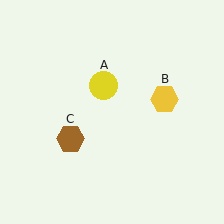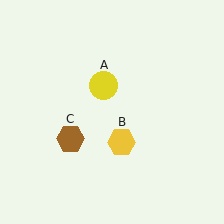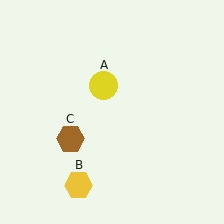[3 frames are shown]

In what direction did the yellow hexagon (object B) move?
The yellow hexagon (object B) moved down and to the left.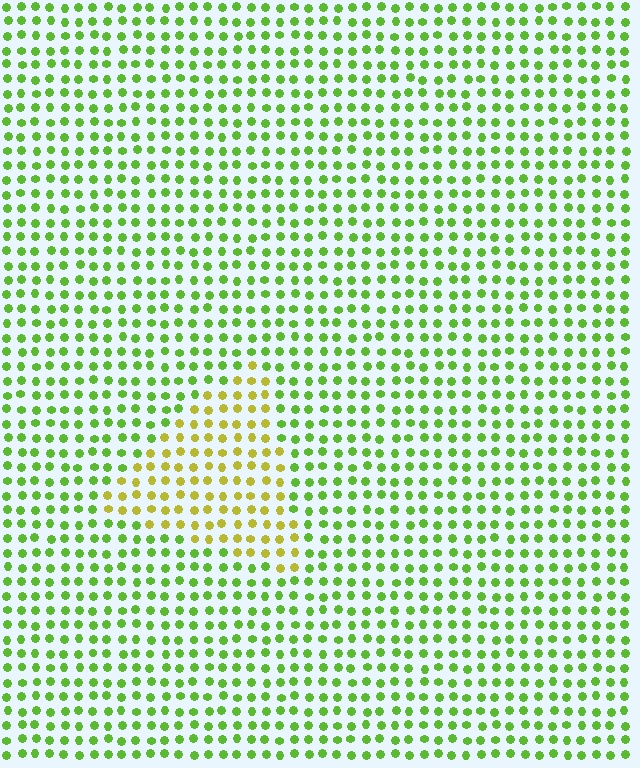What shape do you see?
I see a triangle.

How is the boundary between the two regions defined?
The boundary is defined purely by a slight shift in hue (about 41 degrees). Spacing, size, and orientation are identical on both sides.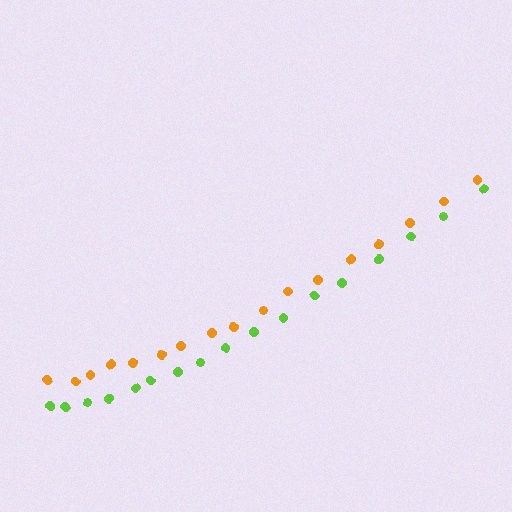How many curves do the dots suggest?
There are 2 distinct paths.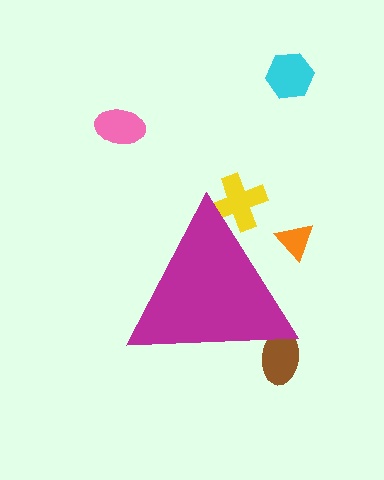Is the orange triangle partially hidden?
Yes, the orange triangle is partially hidden behind the magenta triangle.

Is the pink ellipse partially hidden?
No, the pink ellipse is fully visible.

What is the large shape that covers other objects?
A magenta triangle.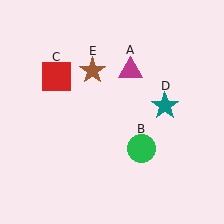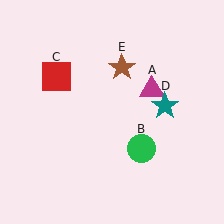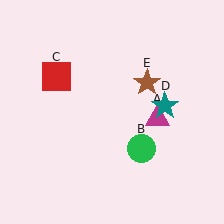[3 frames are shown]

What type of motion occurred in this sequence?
The magenta triangle (object A), brown star (object E) rotated clockwise around the center of the scene.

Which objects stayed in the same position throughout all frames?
Green circle (object B) and red square (object C) and teal star (object D) remained stationary.